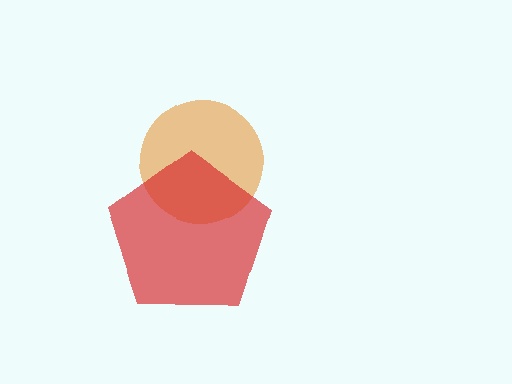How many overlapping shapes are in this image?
There are 2 overlapping shapes in the image.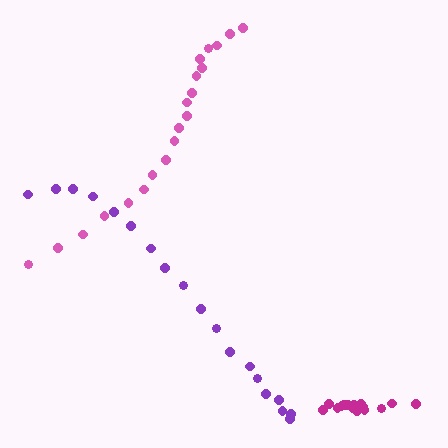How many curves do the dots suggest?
There are 3 distinct paths.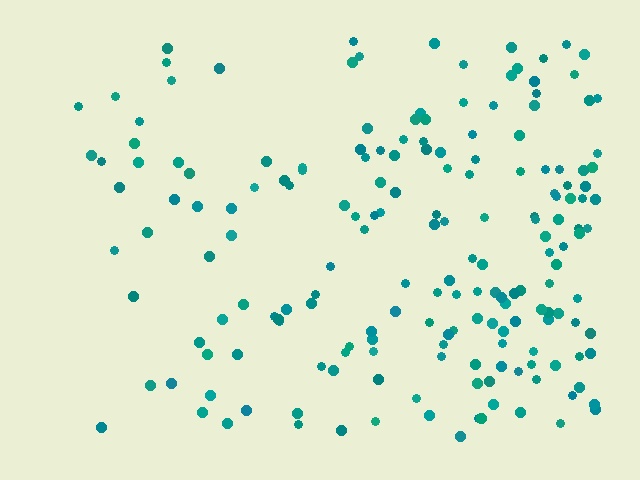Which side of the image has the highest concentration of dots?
The right.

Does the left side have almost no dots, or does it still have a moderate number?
Still a moderate number, just noticeably fewer than the right.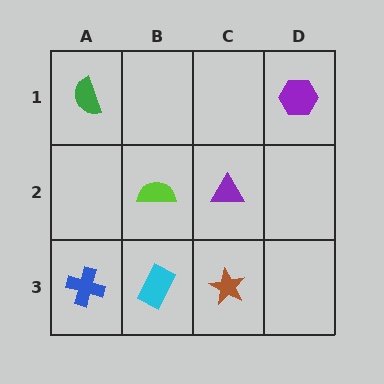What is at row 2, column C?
A purple triangle.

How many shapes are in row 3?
3 shapes.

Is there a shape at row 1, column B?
No, that cell is empty.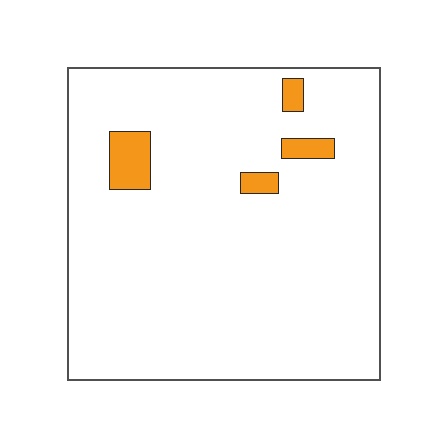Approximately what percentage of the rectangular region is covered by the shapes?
Approximately 5%.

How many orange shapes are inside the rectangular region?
4.